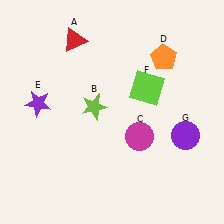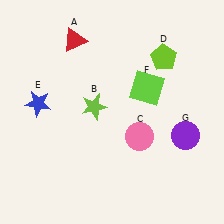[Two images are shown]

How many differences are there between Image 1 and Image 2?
There are 3 differences between the two images.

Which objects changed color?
C changed from magenta to pink. D changed from orange to lime. E changed from purple to blue.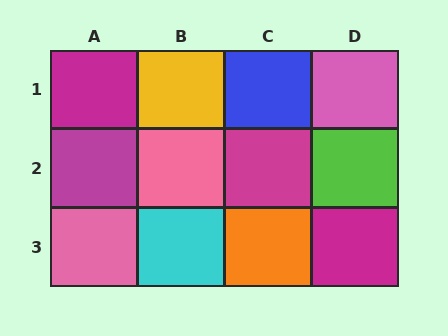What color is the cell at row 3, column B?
Cyan.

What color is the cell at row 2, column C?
Magenta.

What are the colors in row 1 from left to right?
Magenta, yellow, blue, pink.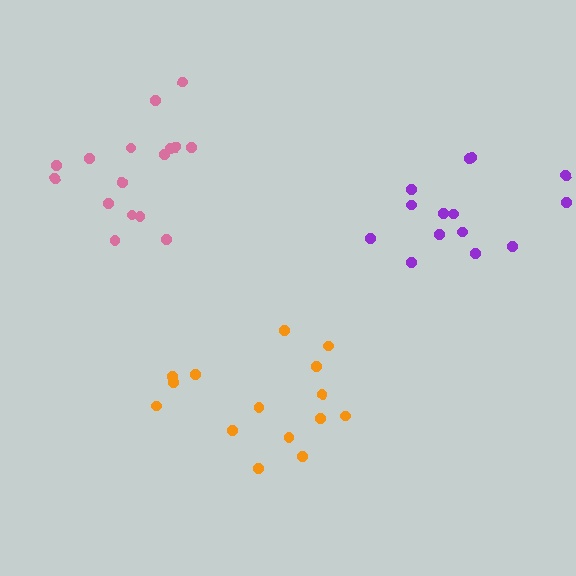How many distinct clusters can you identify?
There are 3 distinct clusters.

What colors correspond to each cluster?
The clusters are colored: orange, pink, purple.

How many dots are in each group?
Group 1: 15 dots, Group 2: 16 dots, Group 3: 14 dots (45 total).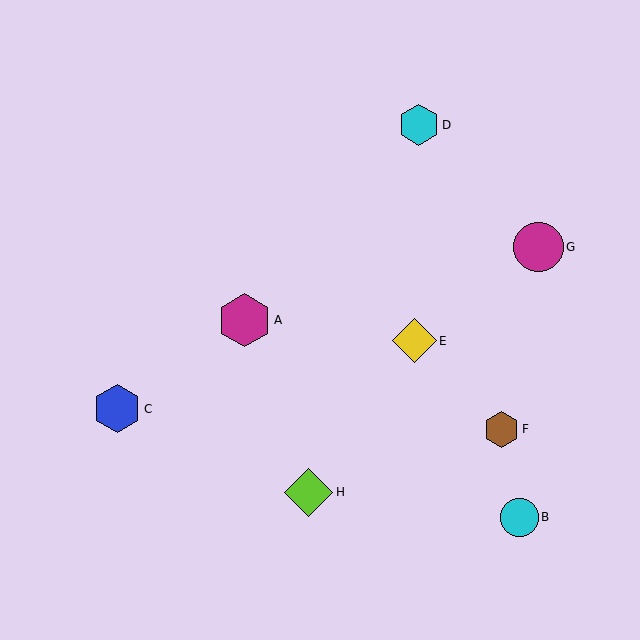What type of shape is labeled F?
Shape F is a brown hexagon.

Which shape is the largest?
The magenta hexagon (labeled A) is the largest.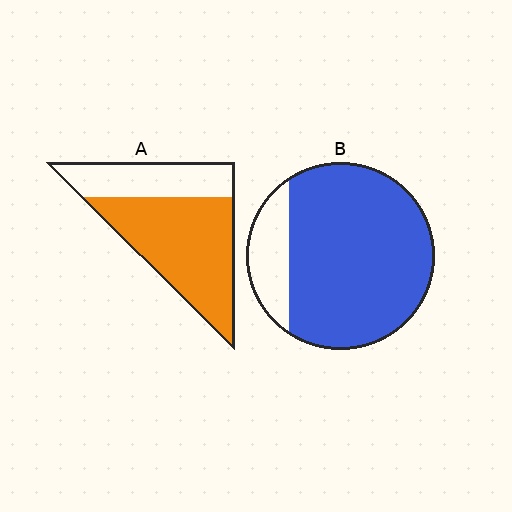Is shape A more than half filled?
Yes.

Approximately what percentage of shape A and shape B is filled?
A is approximately 65% and B is approximately 85%.